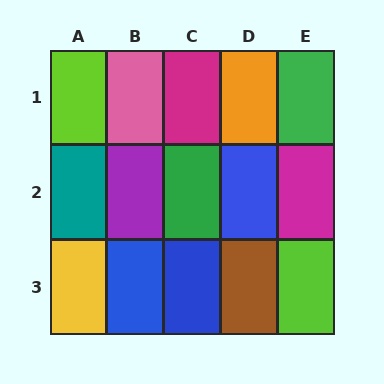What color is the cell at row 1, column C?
Magenta.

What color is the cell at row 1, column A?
Lime.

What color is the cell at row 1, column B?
Pink.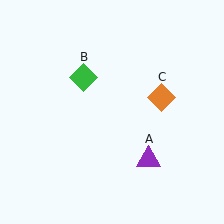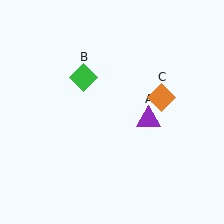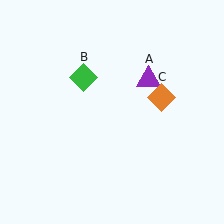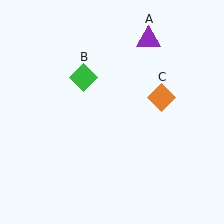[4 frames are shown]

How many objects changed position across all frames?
1 object changed position: purple triangle (object A).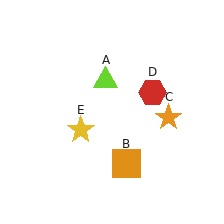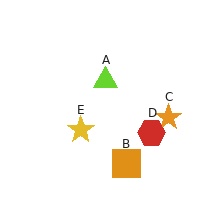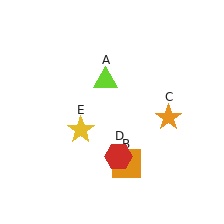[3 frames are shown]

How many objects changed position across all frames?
1 object changed position: red hexagon (object D).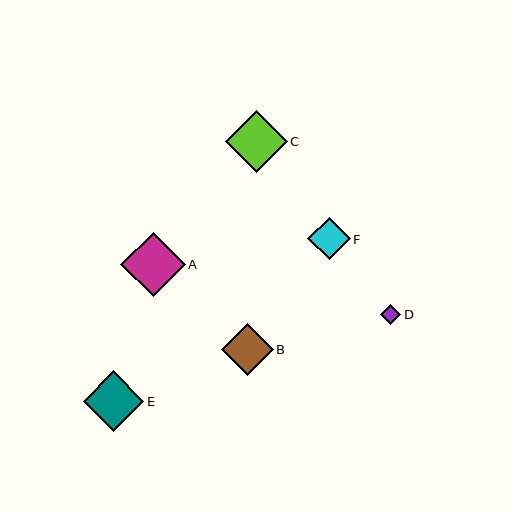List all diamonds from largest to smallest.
From largest to smallest: A, C, E, B, F, D.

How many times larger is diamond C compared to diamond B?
Diamond C is approximately 1.2 times the size of diamond B.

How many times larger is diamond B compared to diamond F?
Diamond B is approximately 1.2 times the size of diamond F.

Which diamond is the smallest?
Diamond D is the smallest with a size of approximately 20 pixels.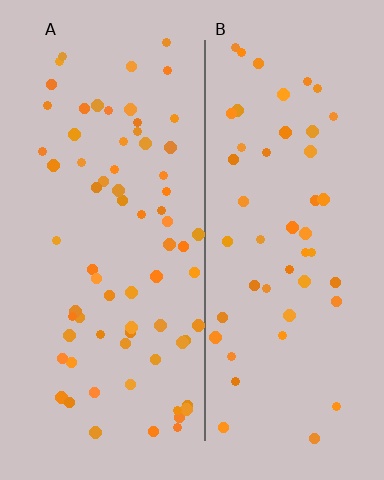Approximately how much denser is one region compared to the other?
Approximately 1.4× — region A over region B.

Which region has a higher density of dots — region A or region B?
A (the left).